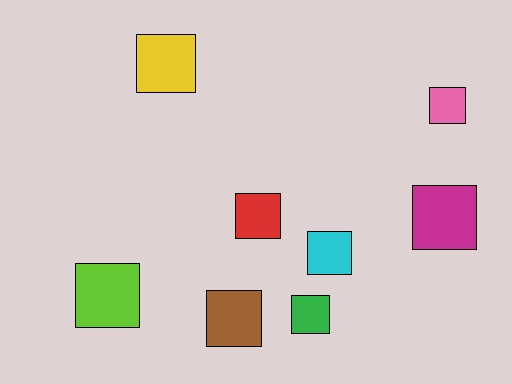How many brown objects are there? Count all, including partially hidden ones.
There is 1 brown object.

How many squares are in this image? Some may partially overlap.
There are 8 squares.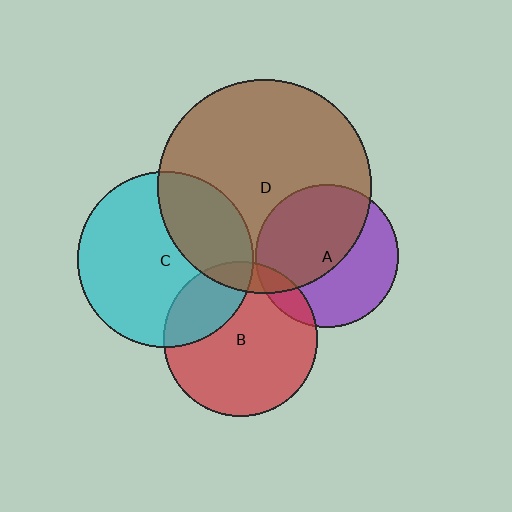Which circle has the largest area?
Circle D (brown).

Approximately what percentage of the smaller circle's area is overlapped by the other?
Approximately 30%.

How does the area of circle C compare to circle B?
Approximately 1.3 times.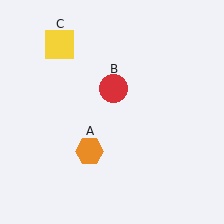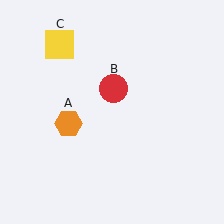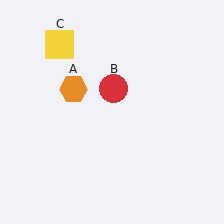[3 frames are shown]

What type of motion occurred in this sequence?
The orange hexagon (object A) rotated clockwise around the center of the scene.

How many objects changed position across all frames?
1 object changed position: orange hexagon (object A).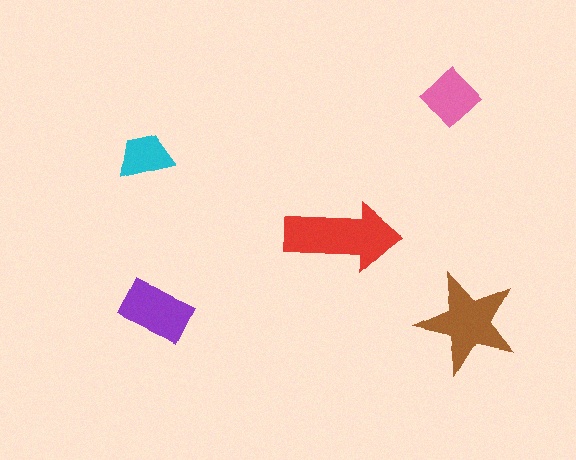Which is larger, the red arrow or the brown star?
The red arrow.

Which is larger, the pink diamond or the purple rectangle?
The purple rectangle.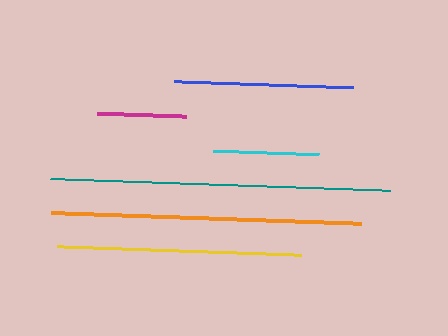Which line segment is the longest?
The teal line is the longest at approximately 341 pixels.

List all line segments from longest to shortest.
From longest to shortest: teal, orange, yellow, blue, cyan, magenta.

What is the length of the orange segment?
The orange segment is approximately 310 pixels long.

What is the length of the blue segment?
The blue segment is approximately 179 pixels long.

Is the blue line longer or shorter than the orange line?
The orange line is longer than the blue line.